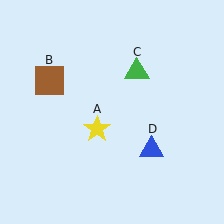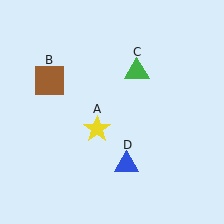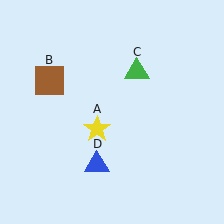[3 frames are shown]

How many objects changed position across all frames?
1 object changed position: blue triangle (object D).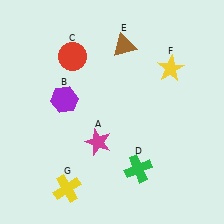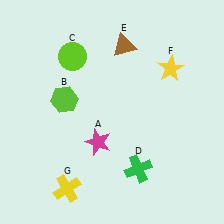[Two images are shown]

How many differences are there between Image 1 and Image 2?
There are 2 differences between the two images.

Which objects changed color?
B changed from purple to lime. C changed from red to lime.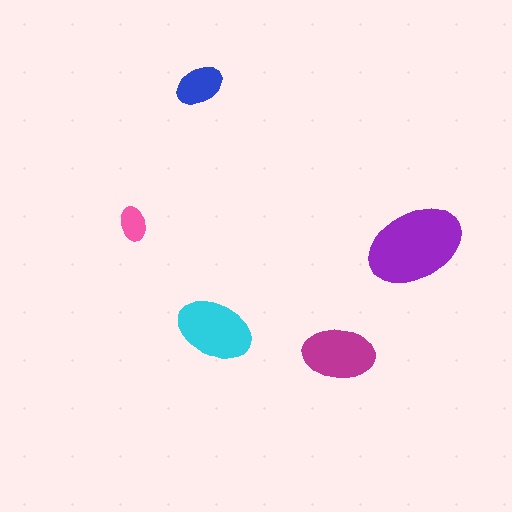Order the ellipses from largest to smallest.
the purple one, the cyan one, the magenta one, the blue one, the pink one.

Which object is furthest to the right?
The purple ellipse is rightmost.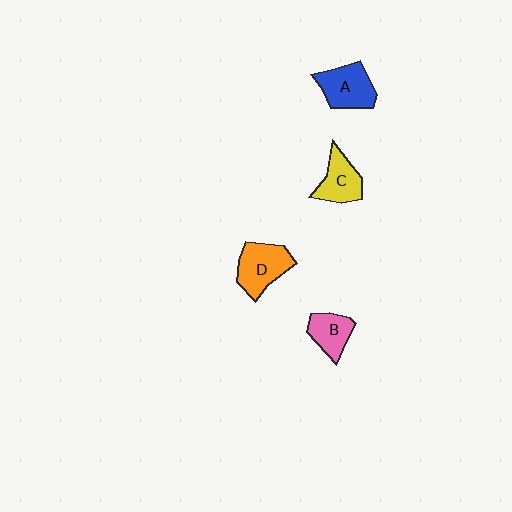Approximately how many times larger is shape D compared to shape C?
Approximately 1.3 times.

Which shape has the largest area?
Shape D (orange).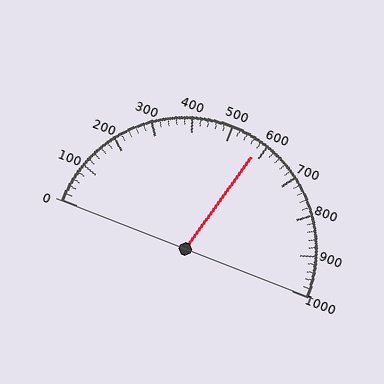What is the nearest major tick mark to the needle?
The nearest major tick mark is 600.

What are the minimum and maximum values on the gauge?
The gauge ranges from 0 to 1000.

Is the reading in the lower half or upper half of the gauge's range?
The reading is in the upper half of the range (0 to 1000).